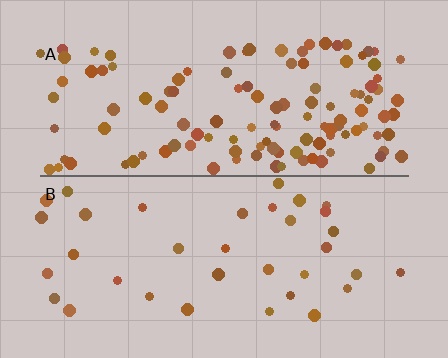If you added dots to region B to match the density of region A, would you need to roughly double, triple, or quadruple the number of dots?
Approximately triple.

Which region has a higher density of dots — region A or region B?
A (the top).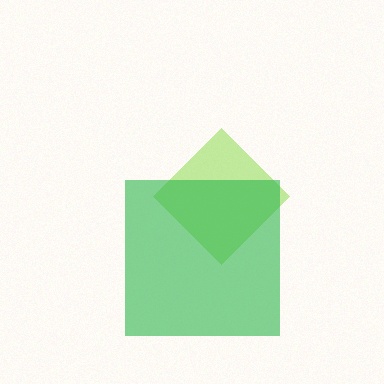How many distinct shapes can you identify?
There are 2 distinct shapes: a lime diamond, a green square.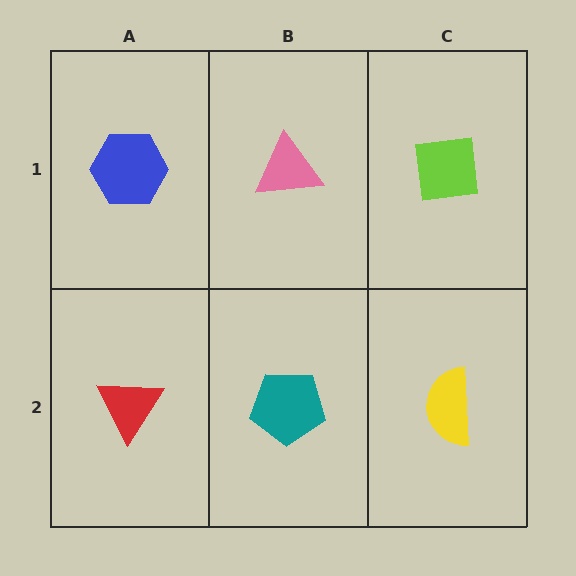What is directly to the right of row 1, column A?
A pink triangle.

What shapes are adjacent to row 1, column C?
A yellow semicircle (row 2, column C), a pink triangle (row 1, column B).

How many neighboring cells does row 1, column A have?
2.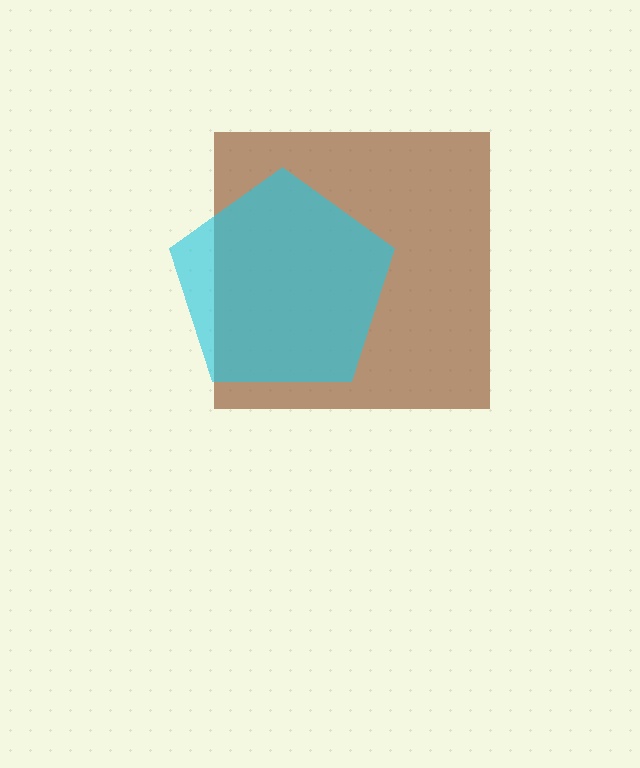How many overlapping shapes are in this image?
There are 2 overlapping shapes in the image.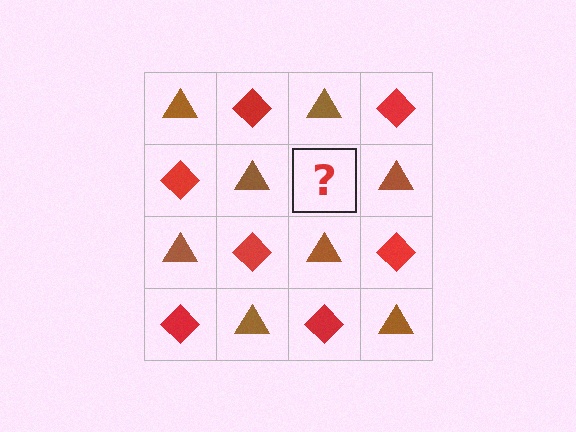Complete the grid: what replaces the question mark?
The question mark should be replaced with a red diamond.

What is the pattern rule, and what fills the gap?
The rule is that it alternates brown triangle and red diamond in a checkerboard pattern. The gap should be filled with a red diamond.